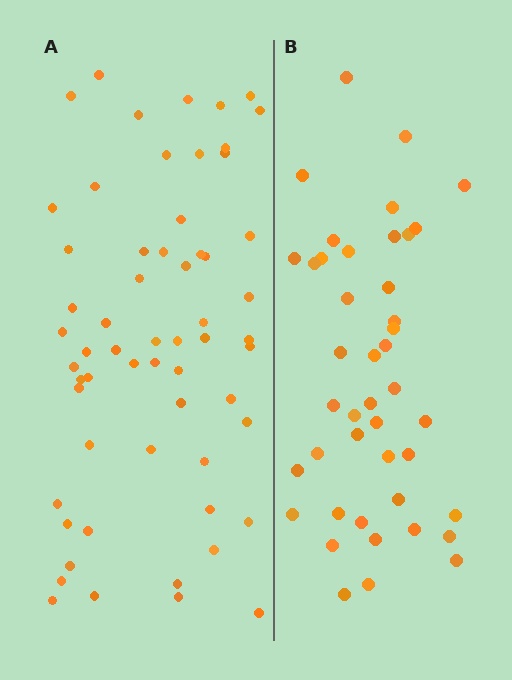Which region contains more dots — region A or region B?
Region A (the left region) has more dots.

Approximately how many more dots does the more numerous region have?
Region A has approximately 15 more dots than region B.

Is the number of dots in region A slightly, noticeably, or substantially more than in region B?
Region A has noticeably more, but not dramatically so. The ratio is roughly 1.4 to 1.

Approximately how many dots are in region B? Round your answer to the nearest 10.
About 40 dots. (The exact count is 43, which rounds to 40.)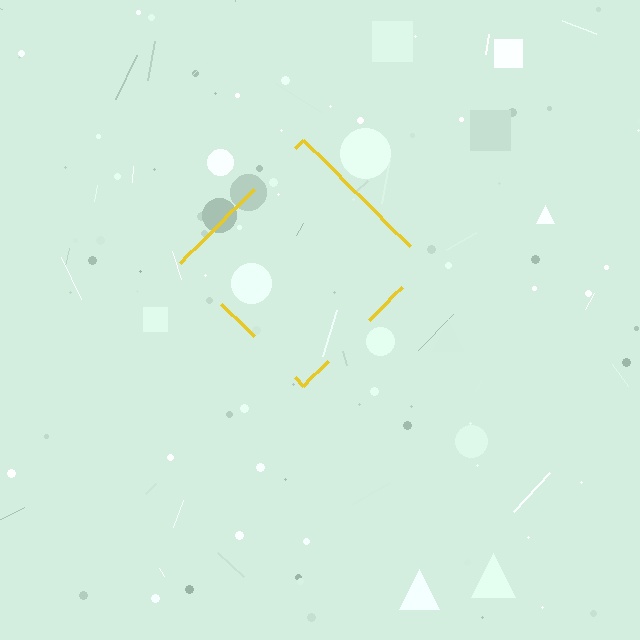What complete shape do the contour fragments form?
The contour fragments form a diamond.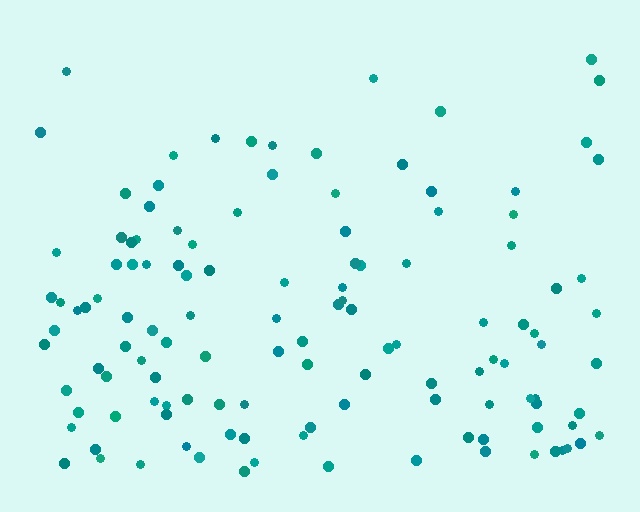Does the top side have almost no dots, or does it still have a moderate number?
Still a moderate number, just noticeably fewer than the bottom.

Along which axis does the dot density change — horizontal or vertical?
Vertical.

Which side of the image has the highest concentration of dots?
The bottom.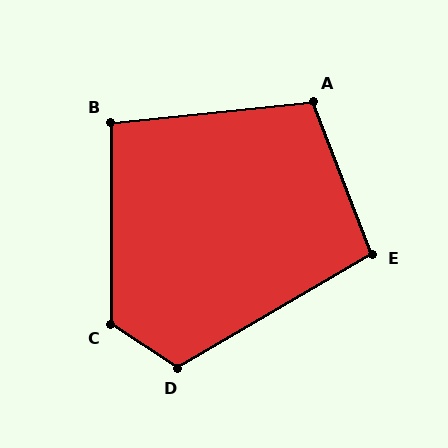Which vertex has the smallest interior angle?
B, at approximately 96 degrees.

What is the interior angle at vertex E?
Approximately 99 degrees (obtuse).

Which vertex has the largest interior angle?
C, at approximately 123 degrees.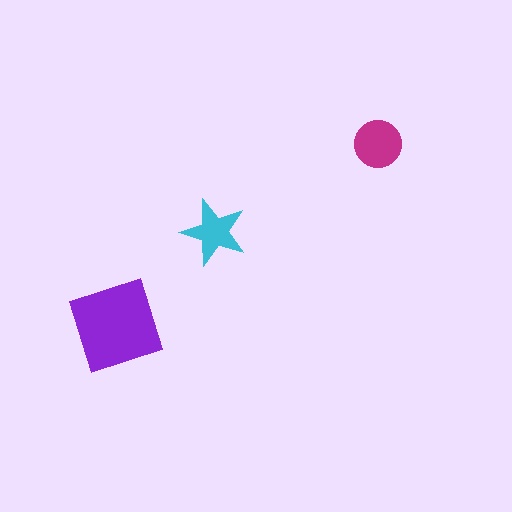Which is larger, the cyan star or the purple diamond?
The purple diamond.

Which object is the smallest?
The cyan star.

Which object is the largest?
The purple diamond.